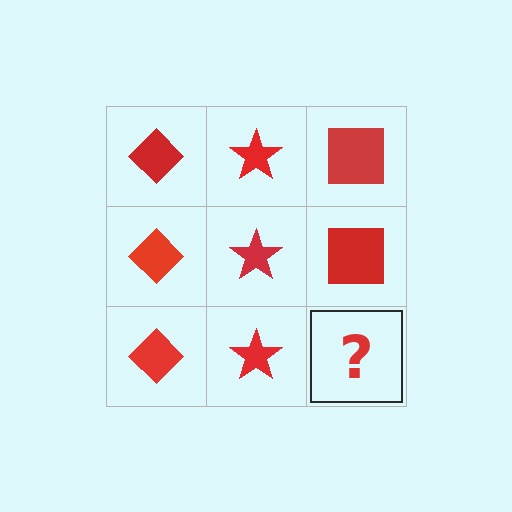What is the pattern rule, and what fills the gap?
The rule is that each column has a consistent shape. The gap should be filled with a red square.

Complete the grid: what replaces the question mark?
The question mark should be replaced with a red square.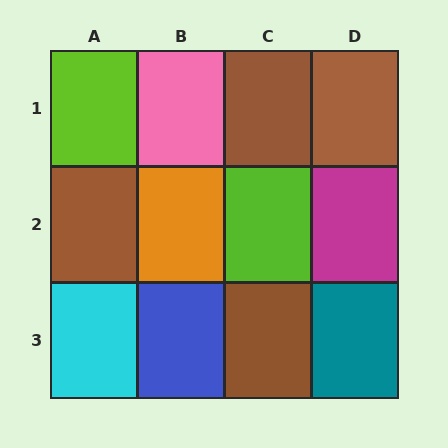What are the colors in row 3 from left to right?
Cyan, blue, brown, teal.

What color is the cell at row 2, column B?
Orange.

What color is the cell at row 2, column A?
Brown.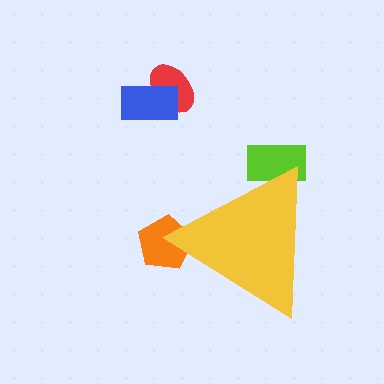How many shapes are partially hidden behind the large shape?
2 shapes are partially hidden.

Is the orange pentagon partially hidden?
Yes, the orange pentagon is partially hidden behind the yellow triangle.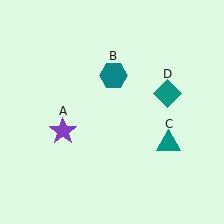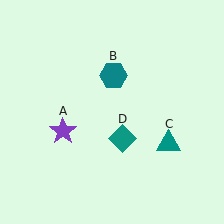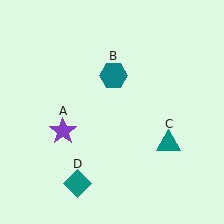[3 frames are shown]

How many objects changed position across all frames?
1 object changed position: teal diamond (object D).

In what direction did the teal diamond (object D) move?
The teal diamond (object D) moved down and to the left.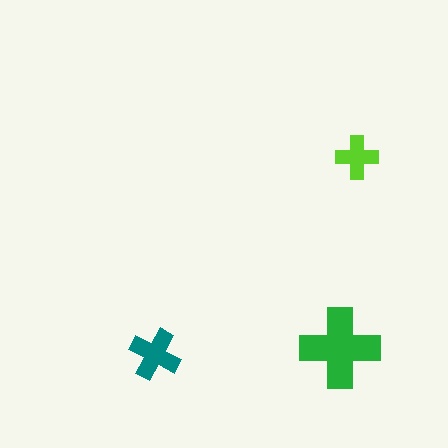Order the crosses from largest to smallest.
the green one, the teal one, the lime one.